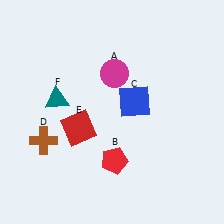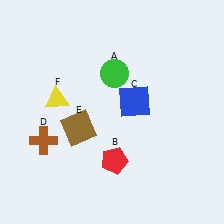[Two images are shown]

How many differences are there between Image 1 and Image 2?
There are 3 differences between the two images.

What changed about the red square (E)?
In Image 1, E is red. In Image 2, it changed to brown.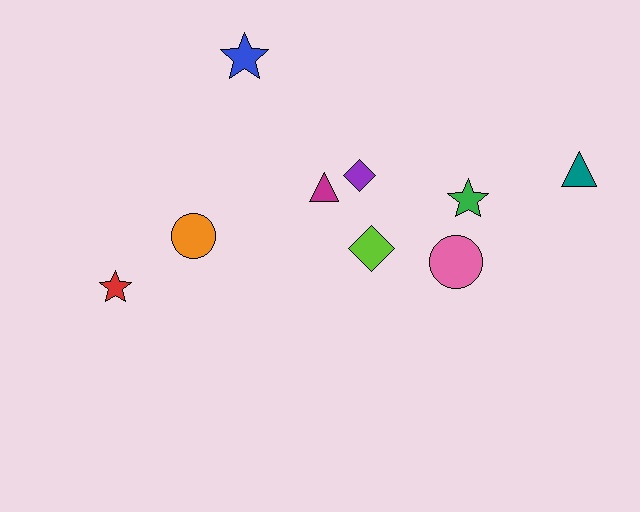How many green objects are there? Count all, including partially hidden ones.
There is 1 green object.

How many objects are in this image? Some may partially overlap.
There are 9 objects.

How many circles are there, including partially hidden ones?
There are 2 circles.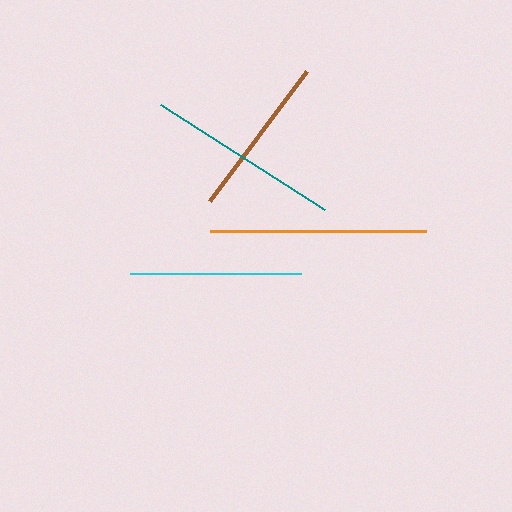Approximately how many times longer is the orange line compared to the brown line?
The orange line is approximately 1.3 times the length of the brown line.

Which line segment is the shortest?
The brown line is the shortest at approximately 162 pixels.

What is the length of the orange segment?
The orange segment is approximately 216 pixels long.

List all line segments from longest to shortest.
From longest to shortest: orange, teal, cyan, brown.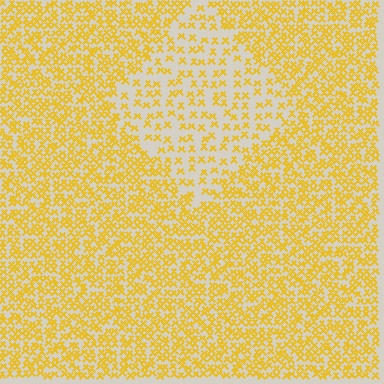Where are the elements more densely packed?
The elements are more densely packed outside the diamond boundary.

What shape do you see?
I see a diamond.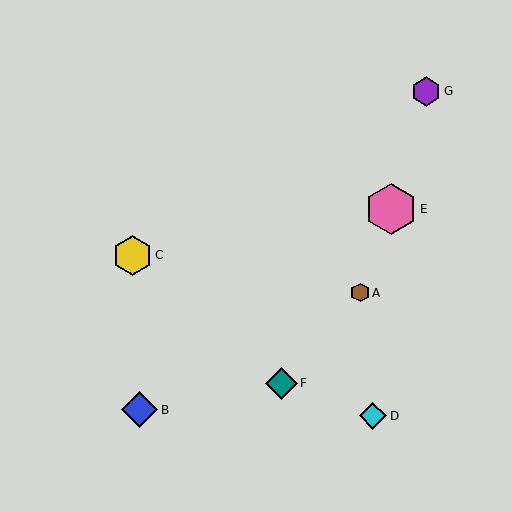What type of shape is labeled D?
Shape D is a cyan diamond.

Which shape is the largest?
The pink hexagon (labeled E) is the largest.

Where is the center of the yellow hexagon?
The center of the yellow hexagon is at (133, 255).